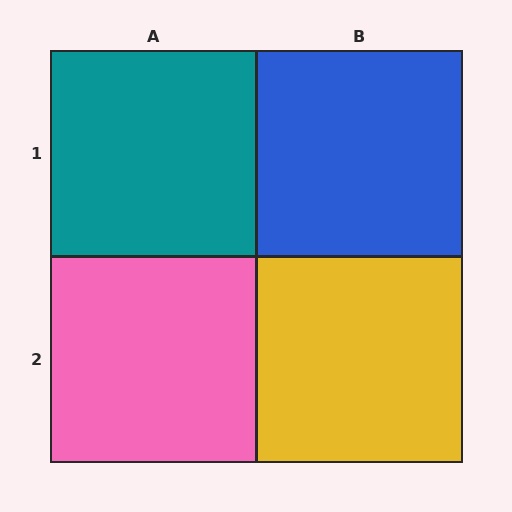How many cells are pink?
1 cell is pink.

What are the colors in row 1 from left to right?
Teal, blue.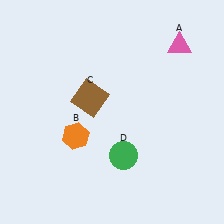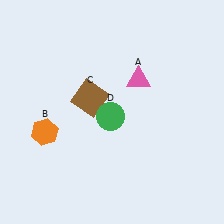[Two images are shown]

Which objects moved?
The objects that moved are: the pink triangle (A), the orange hexagon (B), the green circle (D).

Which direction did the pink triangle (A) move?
The pink triangle (A) moved left.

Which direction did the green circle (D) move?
The green circle (D) moved up.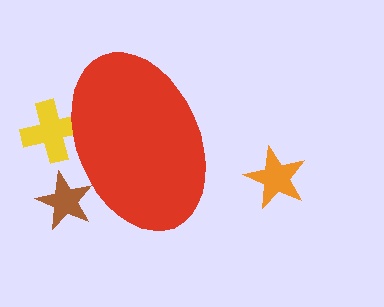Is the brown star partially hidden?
Yes, the brown star is partially hidden behind the red ellipse.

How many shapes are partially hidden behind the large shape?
2 shapes are partially hidden.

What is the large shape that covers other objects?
A red ellipse.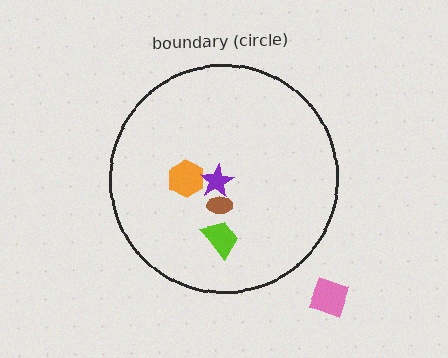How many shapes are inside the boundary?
4 inside, 1 outside.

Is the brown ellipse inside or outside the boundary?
Inside.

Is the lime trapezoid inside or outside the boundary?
Inside.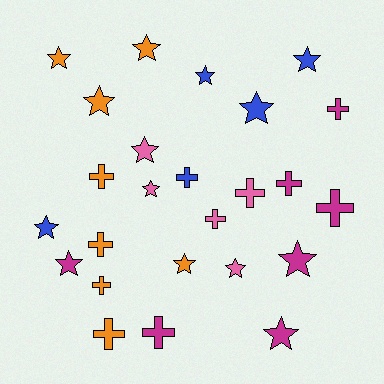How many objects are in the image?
There are 25 objects.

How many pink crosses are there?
There are 2 pink crosses.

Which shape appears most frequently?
Star, with 14 objects.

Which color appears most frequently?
Orange, with 8 objects.